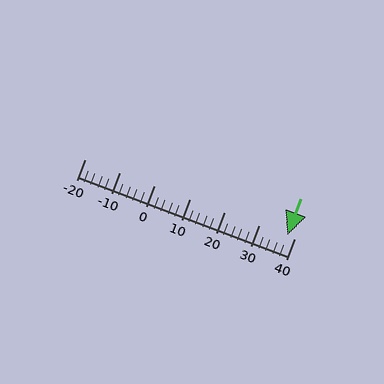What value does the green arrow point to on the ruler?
The green arrow points to approximately 38.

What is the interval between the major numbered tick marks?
The major tick marks are spaced 10 units apart.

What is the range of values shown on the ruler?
The ruler shows values from -20 to 40.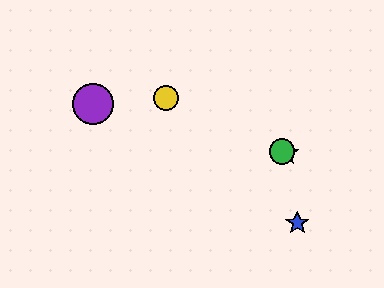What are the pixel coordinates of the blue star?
The blue star is at (297, 223).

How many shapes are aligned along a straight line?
3 shapes (the red star, the green circle, the yellow circle) are aligned along a straight line.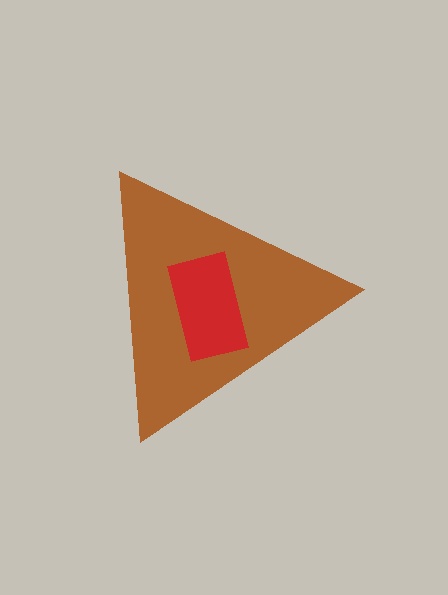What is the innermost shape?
The red rectangle.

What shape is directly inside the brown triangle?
The red rectangle.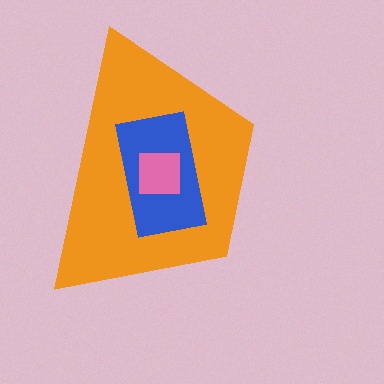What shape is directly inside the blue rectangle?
The pink square.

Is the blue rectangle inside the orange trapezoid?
Yes.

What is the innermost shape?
The pink square.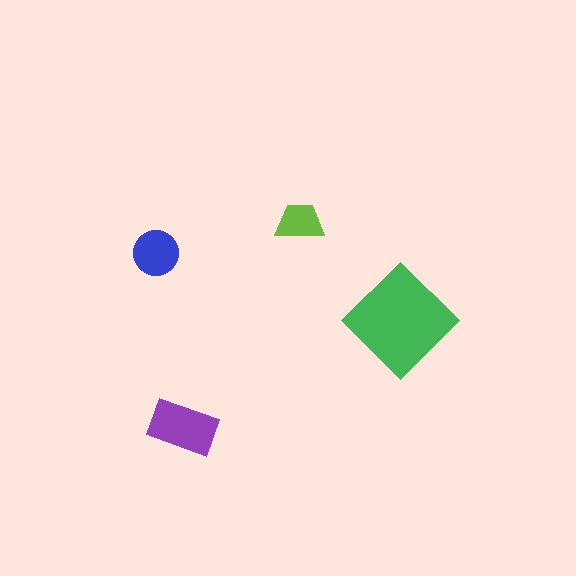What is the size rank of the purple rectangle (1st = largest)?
2nd.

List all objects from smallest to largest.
The lime trapezoid, the blue circle, the purple rectangle, the green diamond.